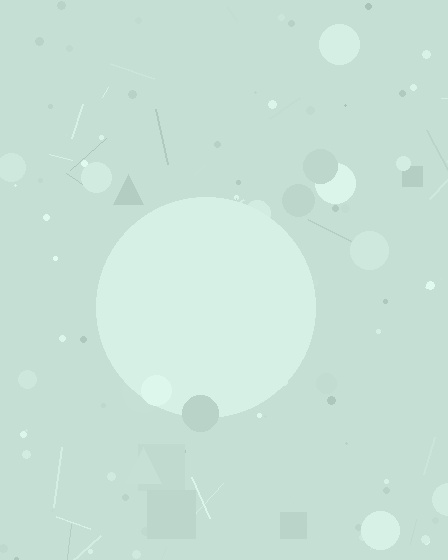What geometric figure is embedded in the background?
A circle is embedded in the background.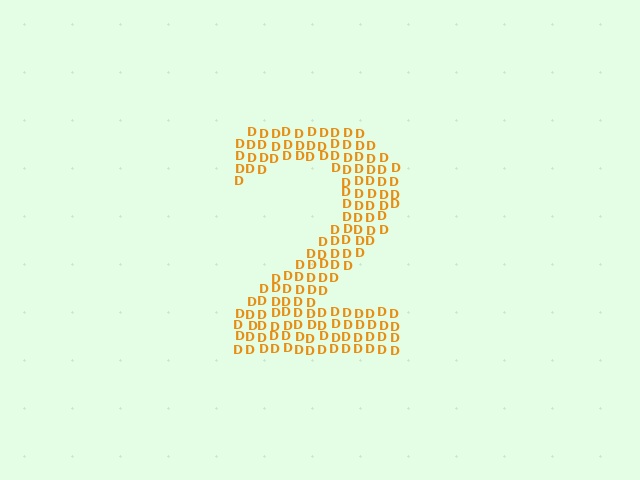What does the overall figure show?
The overall figure shows the digit 2.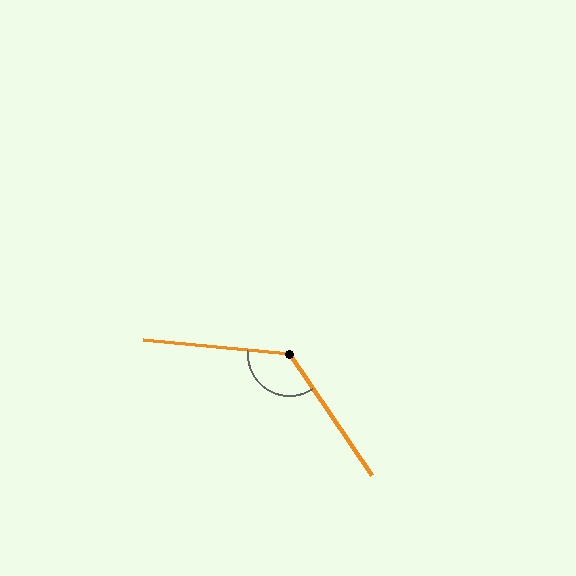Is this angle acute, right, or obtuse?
It is obtuse.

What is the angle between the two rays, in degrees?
Approximately 130 degrees.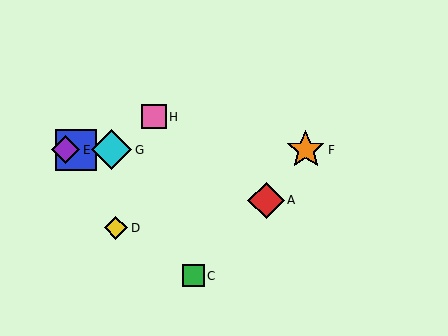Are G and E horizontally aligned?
Yes, both are at y≈150.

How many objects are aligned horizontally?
4 objects (B, E, F, G) are aligned horizontally.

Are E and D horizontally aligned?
No, E is at y≈150 and D is at y≈228.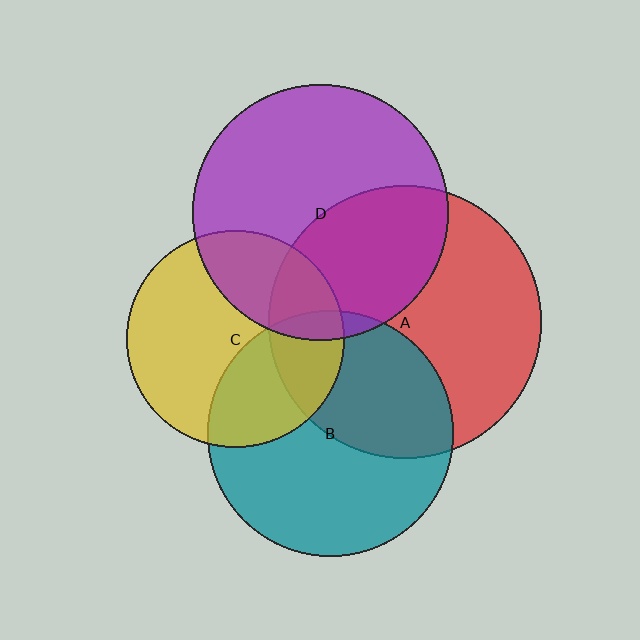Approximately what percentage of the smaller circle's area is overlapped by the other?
Approximately 40%.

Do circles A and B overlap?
Yes.